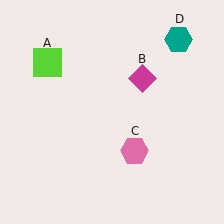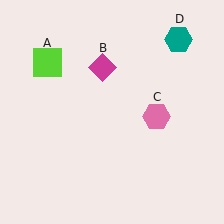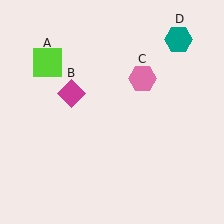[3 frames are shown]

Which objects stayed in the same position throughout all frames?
Lime square (object A) and teal hexagon (object D) remained stationary.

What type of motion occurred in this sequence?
The magenta diamond (object B), pink hexagon (object C) rotated counterclockwise around the center of the scene.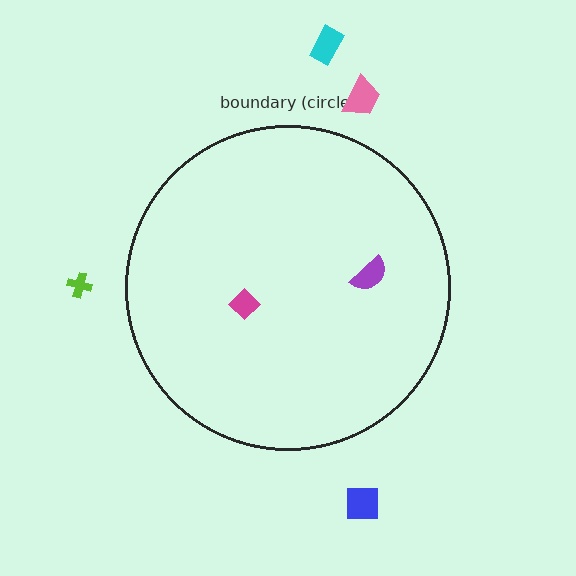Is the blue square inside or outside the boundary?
Outside.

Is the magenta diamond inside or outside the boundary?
Inside.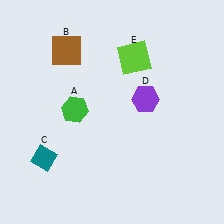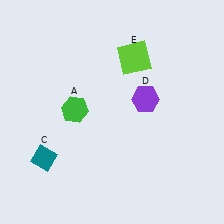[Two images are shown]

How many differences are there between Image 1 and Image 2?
There is 1 difference between the two images.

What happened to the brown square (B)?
The brown square (B) was removed in Image 2. It was in the top-left area of Image 1.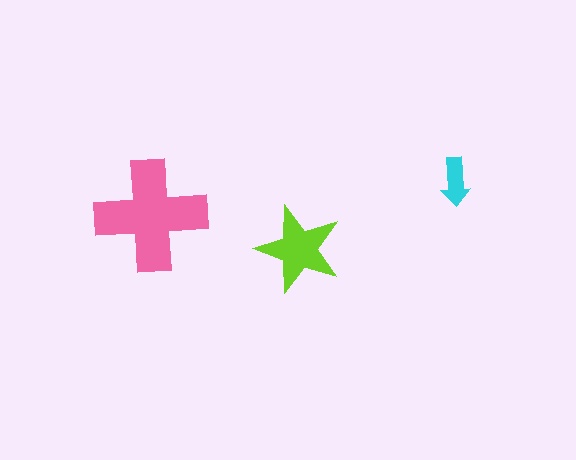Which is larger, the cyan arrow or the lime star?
The lime star.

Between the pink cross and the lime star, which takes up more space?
The pink cross.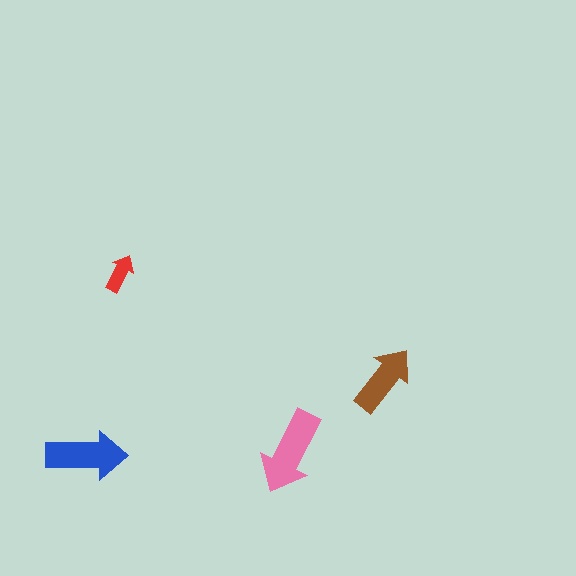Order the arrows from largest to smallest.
the pink one, the blue one, the brown one, the red one.